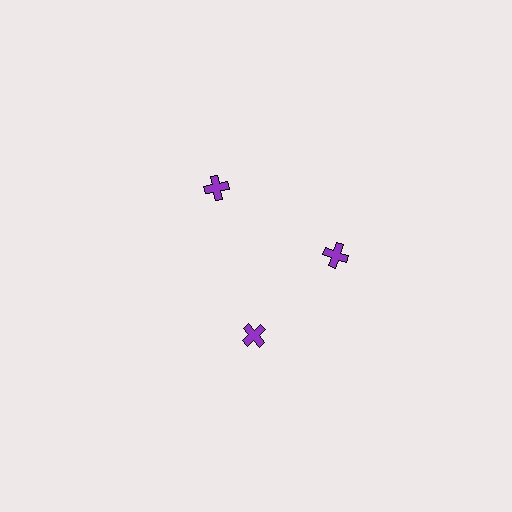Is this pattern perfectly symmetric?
No. The 3 purple crosses are arranged in a ring, but one element near the 7 o'clock position is rotated out of alignment along the ring, breaking the 3-fold rotational symmetry.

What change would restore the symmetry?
The symmetry would be restored by rotating it back into even spacing with its neighbors so that all 3 crosses sit at equal angles and equal distance from the center.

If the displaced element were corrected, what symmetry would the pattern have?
It would have 3-fold rotational symmetry — the pattern would map onto itself every 120 degrees.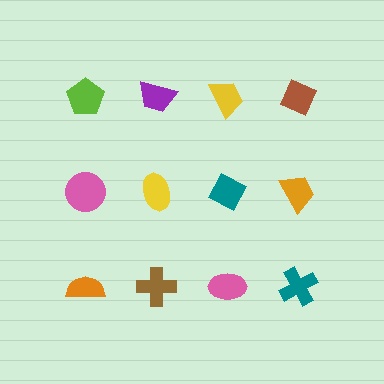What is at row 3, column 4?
A teal cross.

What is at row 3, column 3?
A pink ellipse.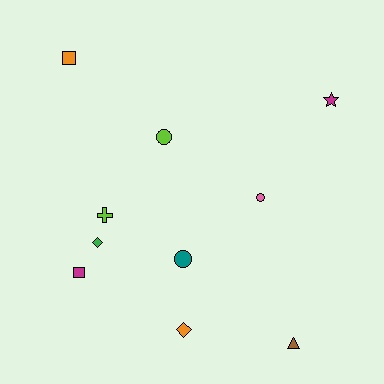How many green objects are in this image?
There is 1 green object.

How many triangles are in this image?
There is 1 triangle.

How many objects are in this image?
There are 10 objects.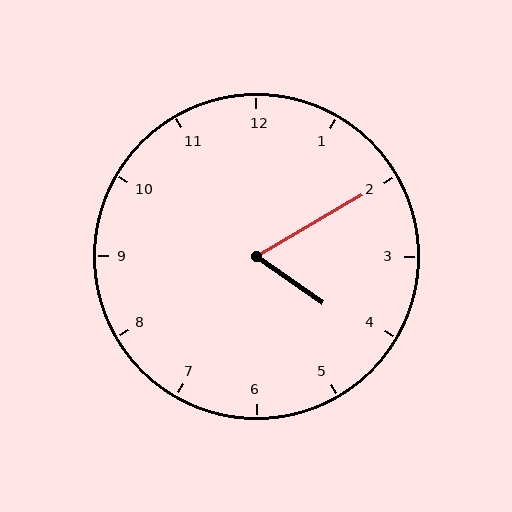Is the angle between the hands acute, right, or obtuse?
It is acute.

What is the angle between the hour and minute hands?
Approximately 65 degrees.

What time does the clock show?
4:10.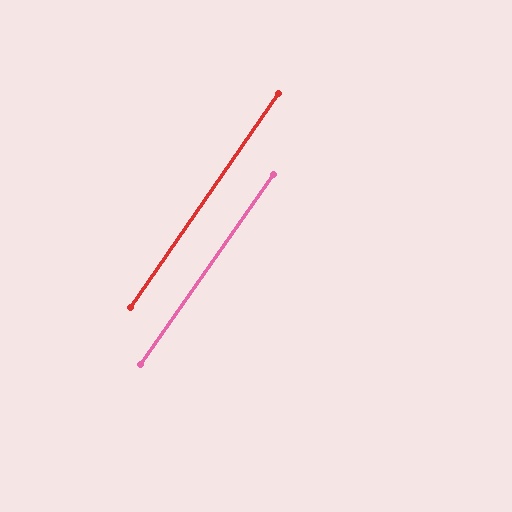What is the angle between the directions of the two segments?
Approximately 1 degree.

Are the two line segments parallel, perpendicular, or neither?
Parallel — their directions differ by only 0.5°.